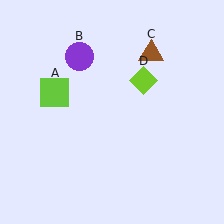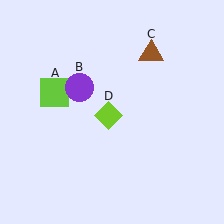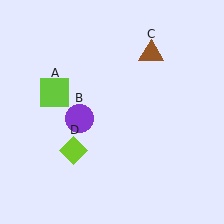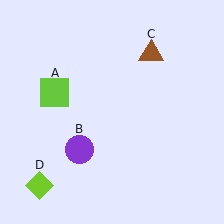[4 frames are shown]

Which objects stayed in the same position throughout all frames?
Lime square (object A) and brown triangle (object C) remained stationary.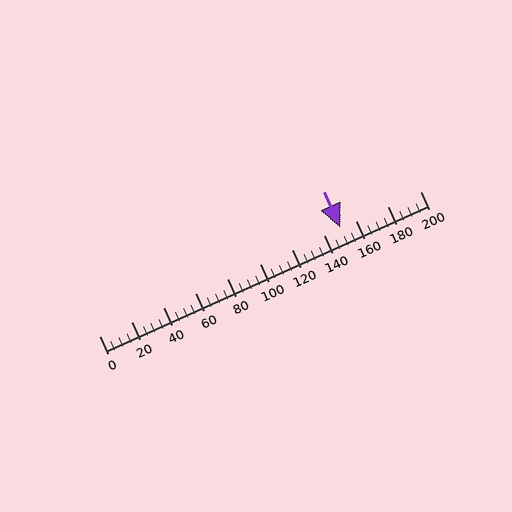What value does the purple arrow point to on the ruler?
The purple arrow points to approximately 150.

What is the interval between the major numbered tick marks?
The major tick marks are spaced 20 units apart.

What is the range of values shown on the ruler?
The ruler shows values from 0 to 200.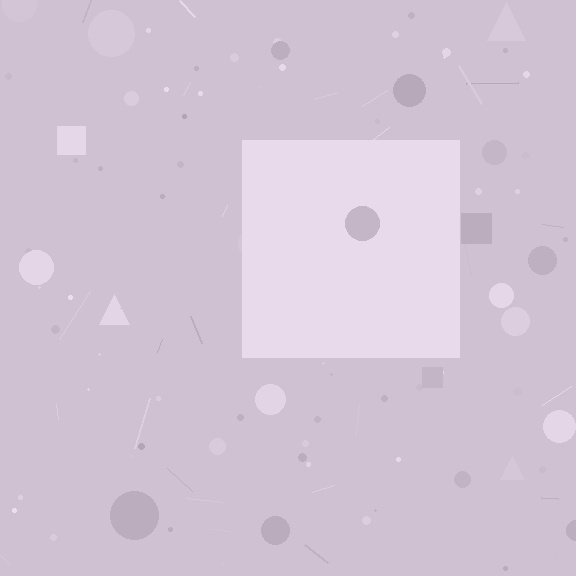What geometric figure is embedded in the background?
A square is embedded in the background.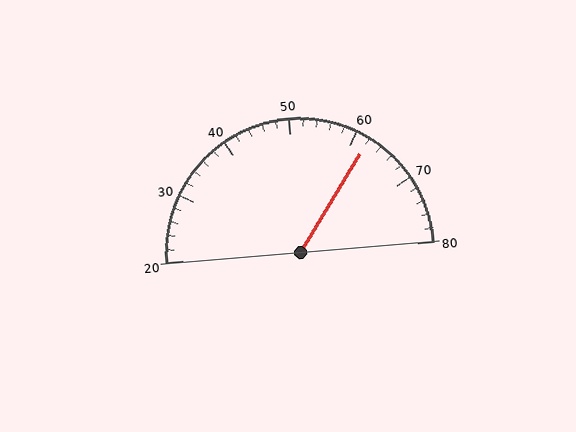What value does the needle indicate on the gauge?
The needle indicates approximately 62.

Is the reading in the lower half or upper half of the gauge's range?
The reading is in the upper half of the range (20 to 80).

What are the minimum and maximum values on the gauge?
The gauge ranges from 20 to 80.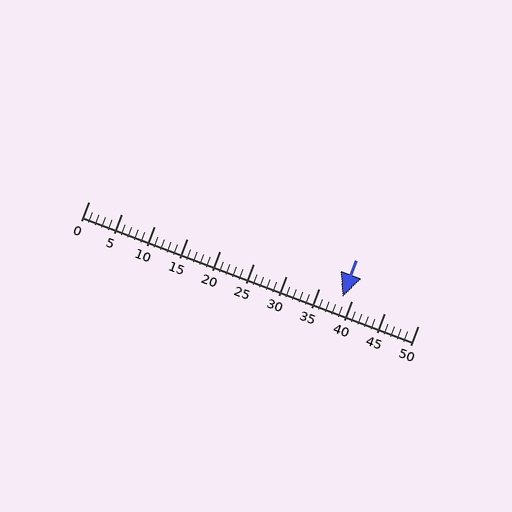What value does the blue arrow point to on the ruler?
The blue arrow points to approximately 38.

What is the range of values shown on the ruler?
The ruler shows values from 0 to 50.